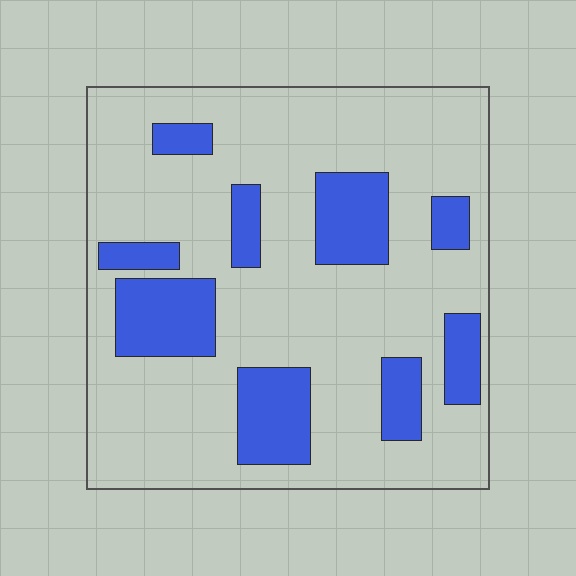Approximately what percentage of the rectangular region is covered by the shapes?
Approximately 25%.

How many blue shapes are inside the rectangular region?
9.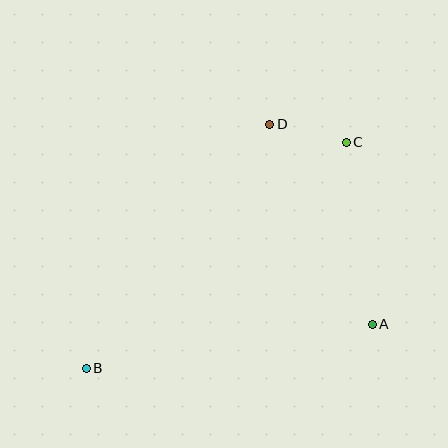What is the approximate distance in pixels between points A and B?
The distance between A and B is approximately 289 pixels.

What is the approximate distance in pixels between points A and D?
The distance between A and D is approximately 225 pixels.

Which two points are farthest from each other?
Points B and C are farthest from each other.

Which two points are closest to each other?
Points C and D are closest to each other.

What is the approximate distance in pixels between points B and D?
The distance between B and D is approximately 305 pixels.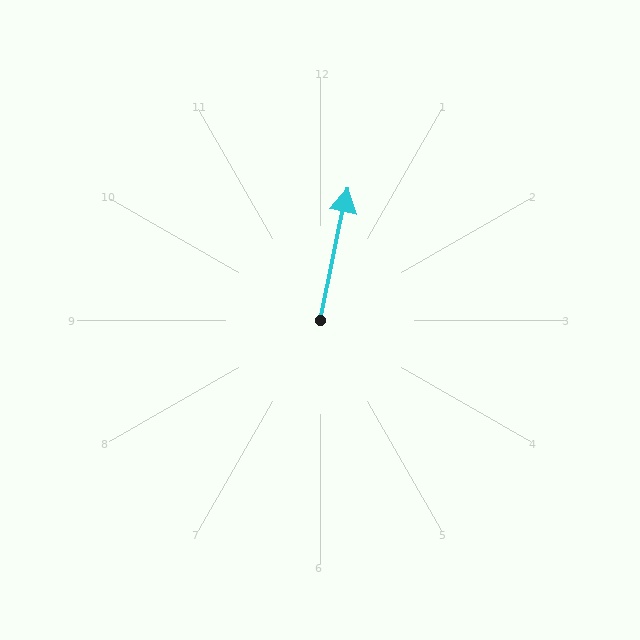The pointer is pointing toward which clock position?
Roughly 12 o'clock.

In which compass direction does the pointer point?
North.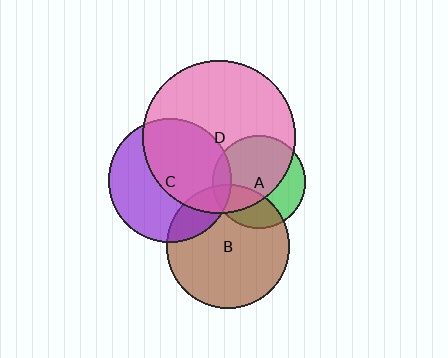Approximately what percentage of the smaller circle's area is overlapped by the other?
Approximately 65%.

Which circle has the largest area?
Circle D (pink).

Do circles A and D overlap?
Yes.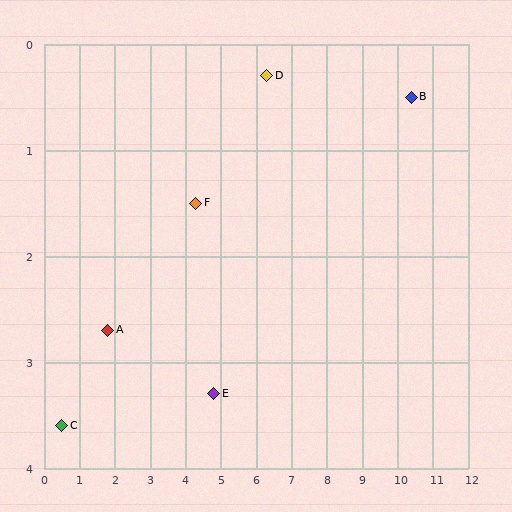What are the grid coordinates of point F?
Point F is at approximately (4.3, 1.5).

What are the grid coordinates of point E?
Point E is at approximately (4.8, 3.3).